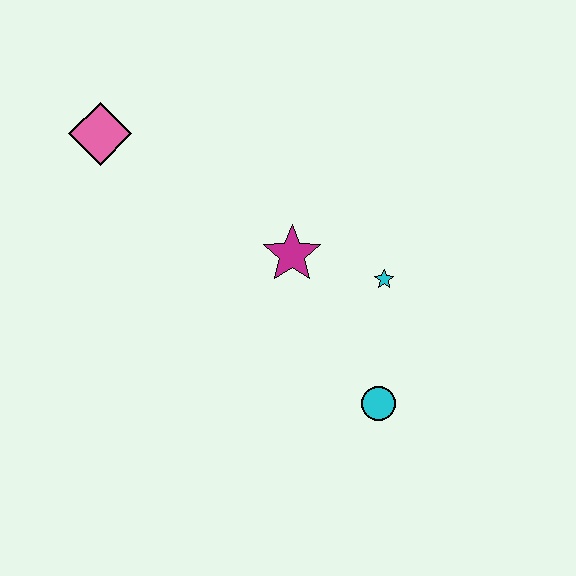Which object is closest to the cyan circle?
The cyan star is closest to the cyan circle.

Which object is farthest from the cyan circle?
The pink diamond is farthest from the cyan circle.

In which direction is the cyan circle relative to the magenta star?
The cyan circle is below the magenta star.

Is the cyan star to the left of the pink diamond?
No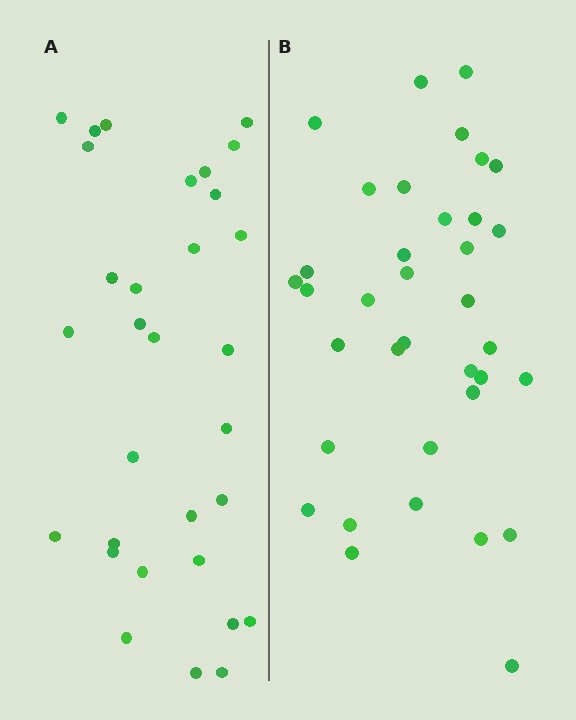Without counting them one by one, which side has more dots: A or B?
Region B (the right region) has more dots.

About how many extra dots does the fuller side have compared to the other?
Region B has about 5 more dots than region A.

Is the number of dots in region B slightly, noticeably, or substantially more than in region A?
Region B has only slightly more — the two regions are fairly close. The ratio is roughly 1.2 to 1.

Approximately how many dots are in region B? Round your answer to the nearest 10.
About 40 dots. (The exact count is 36, which rounds to 40.)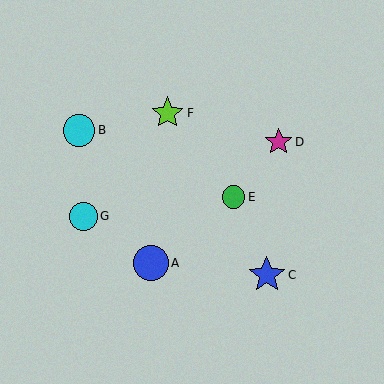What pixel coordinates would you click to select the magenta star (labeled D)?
Click at (279, 142) to select the magenta star D.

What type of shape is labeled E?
Shape E is a green circle.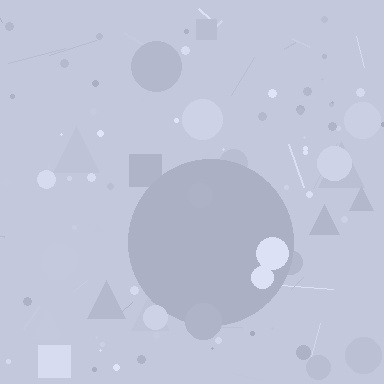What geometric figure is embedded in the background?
A circle is embedded in the background.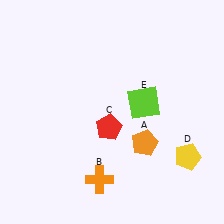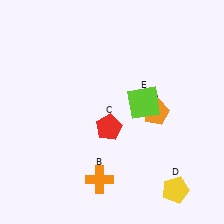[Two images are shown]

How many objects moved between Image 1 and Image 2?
2 objects moved between the two images.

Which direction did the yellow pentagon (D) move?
The yellow pentagon (D) moved down.